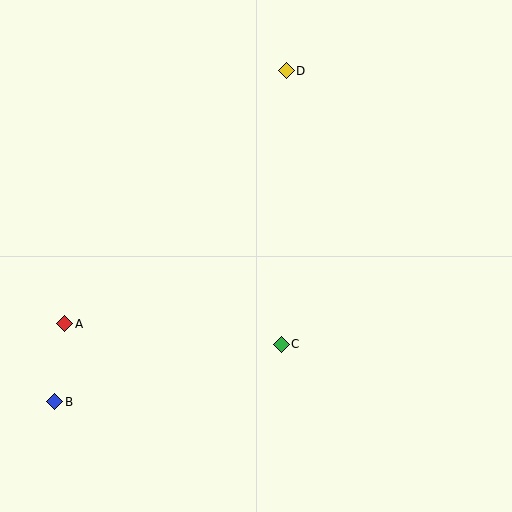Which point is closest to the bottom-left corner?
Point B is closest to the bottom-left corner.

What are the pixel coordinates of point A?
Point A is at (65, 324).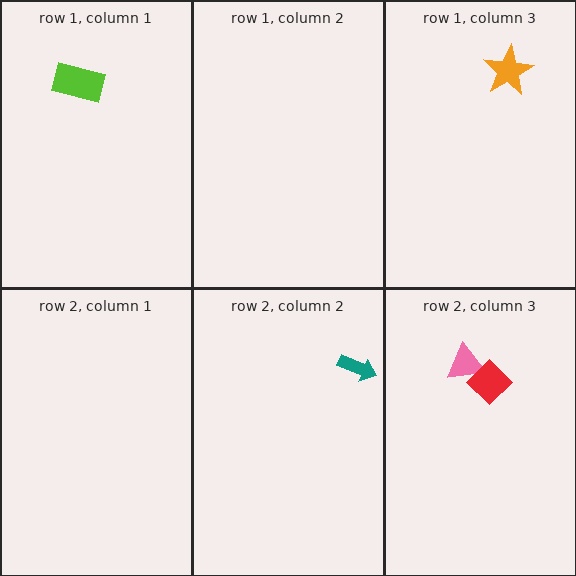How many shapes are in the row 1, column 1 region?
1.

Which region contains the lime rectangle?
The row 1, column 1 region.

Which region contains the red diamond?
The row 2, column 3 region.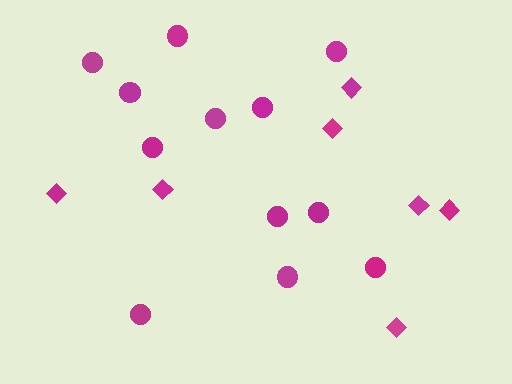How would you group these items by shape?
There are 2 groups: one group of diamonds (7) and one group of circles (12).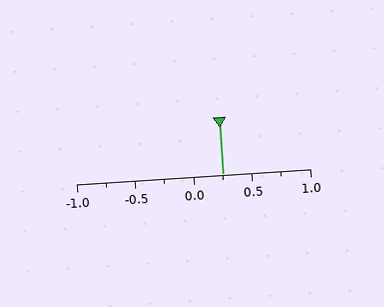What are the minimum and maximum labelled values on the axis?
The axis runs from -1.0 to 1.0.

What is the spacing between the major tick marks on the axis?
The major ticks are spaced 0.5 apart.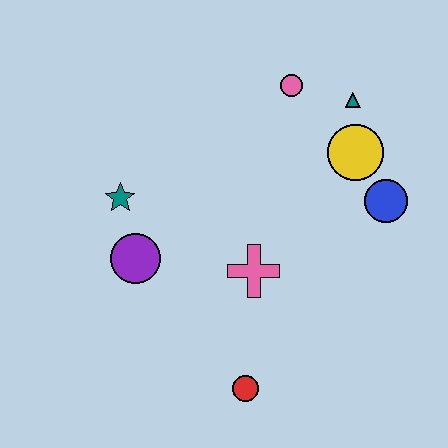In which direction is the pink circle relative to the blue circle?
The pink circle is above the blue circle.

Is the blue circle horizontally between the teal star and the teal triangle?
No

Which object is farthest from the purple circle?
The teal triangle is farthest from the purple circle.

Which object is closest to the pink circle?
The teal triangle is closest to the pink circle.